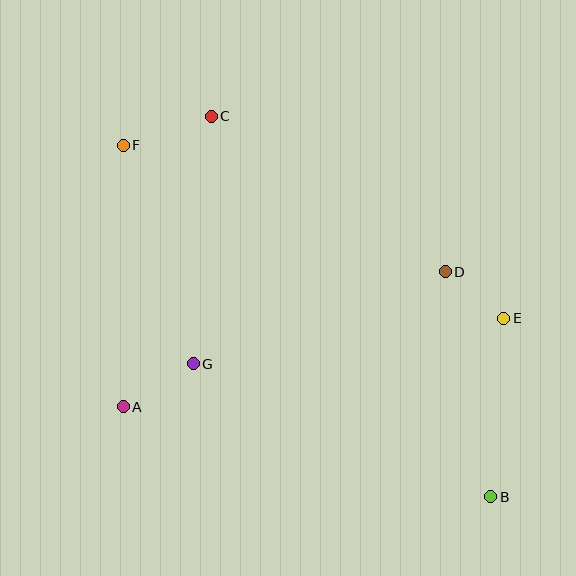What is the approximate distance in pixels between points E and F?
The distance between E and F is approximately 418 pixels.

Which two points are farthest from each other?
Points B and F are farthest from each other.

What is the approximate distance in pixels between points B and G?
The distance between B and G is approximately 326 pixels.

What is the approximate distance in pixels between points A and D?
The distance between A and D is approximately 349 pixels.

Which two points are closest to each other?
Points D and E are closest to each other.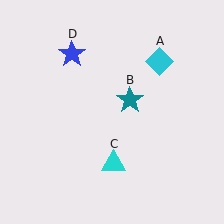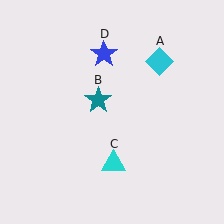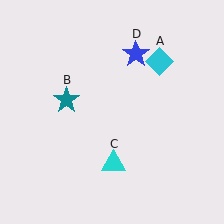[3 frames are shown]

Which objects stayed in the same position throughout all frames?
Cyan diamond (object A) and cyan triangle (object C) remained stationary.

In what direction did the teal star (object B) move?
The teal star (object B) moved left.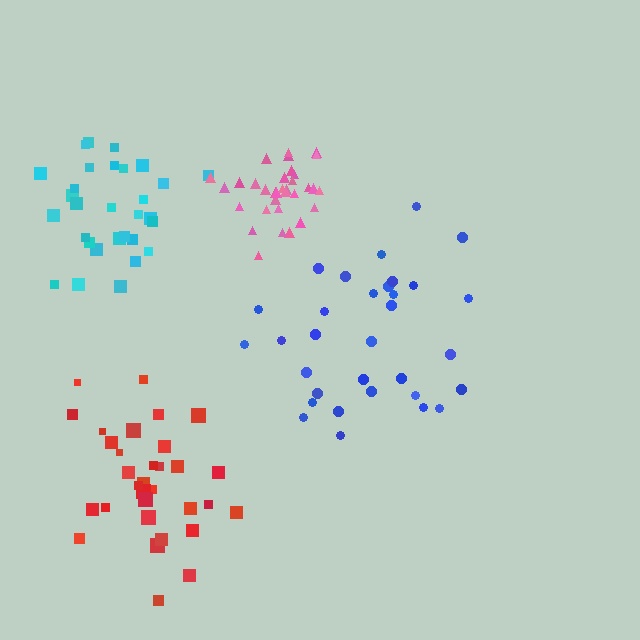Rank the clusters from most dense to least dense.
pink, cyan, red, blue.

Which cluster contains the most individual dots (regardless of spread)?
Pink (33).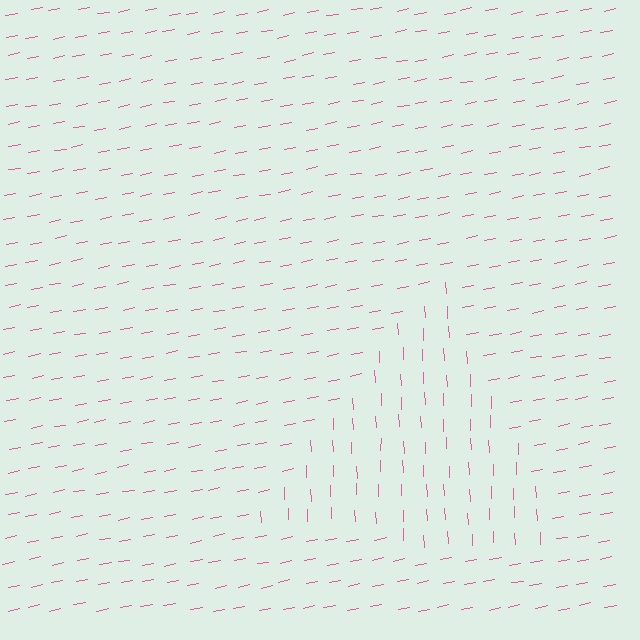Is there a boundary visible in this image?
Yes, there is a texture boundary formed by a change in line orientation.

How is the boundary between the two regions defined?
The boundary is defined purely by a change in line orientation (approximately 80 degrees difference). All lines are the same color and thickness.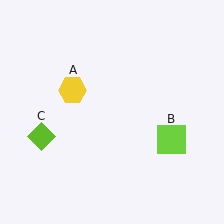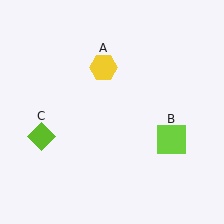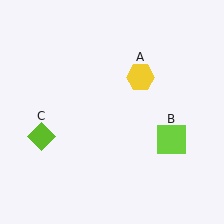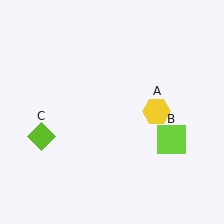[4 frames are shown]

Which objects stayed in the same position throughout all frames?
Lime square (object B) and lime diamond (object C) remained stationary.